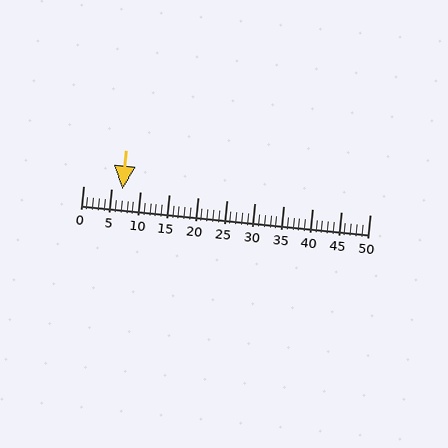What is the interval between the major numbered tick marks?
The major tick marks are spaced 5 units apart.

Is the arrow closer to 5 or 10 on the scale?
The arrow is closer to 5.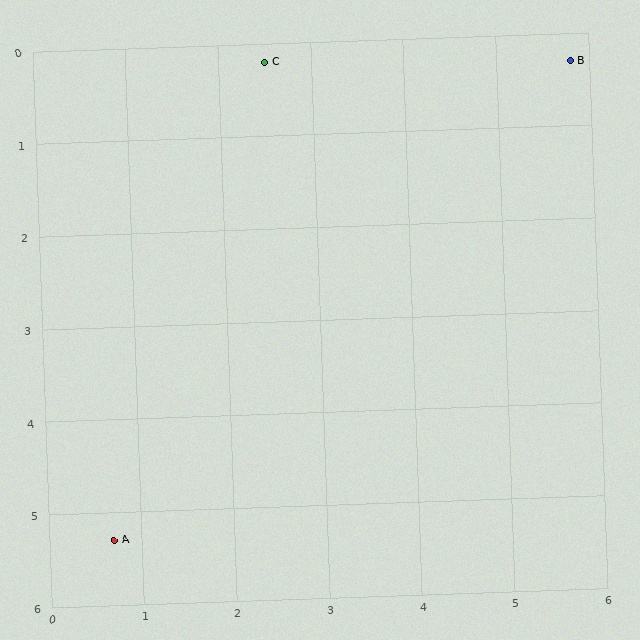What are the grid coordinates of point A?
Point A is at approximately (0.7, 5.3).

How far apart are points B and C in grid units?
Points B and C are about 3.3 grid units apart.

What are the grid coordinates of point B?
Point B is at approximately (5.8, 0.3).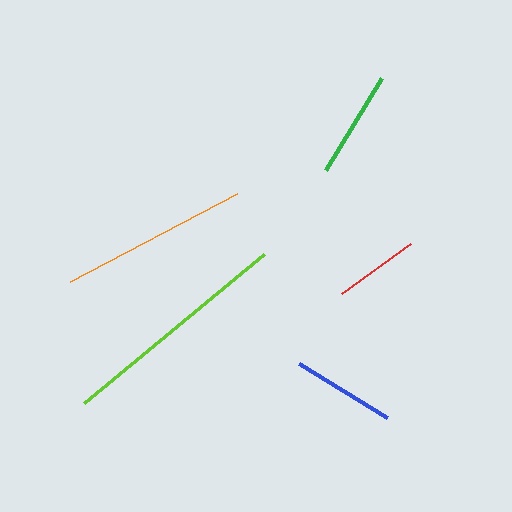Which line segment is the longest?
The lime line is the longest at approximately 234 pixels.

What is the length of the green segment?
The green segment is approximately 108 pixels long.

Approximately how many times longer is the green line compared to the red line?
The green line is approximately 1.2 times the length of the red line.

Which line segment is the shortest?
The red line is the shortest at approximately 86 pixels.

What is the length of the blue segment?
The blue segment is approximately 103 pixels long.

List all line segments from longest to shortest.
From longest to shortest: lime, orange, green, blue, red.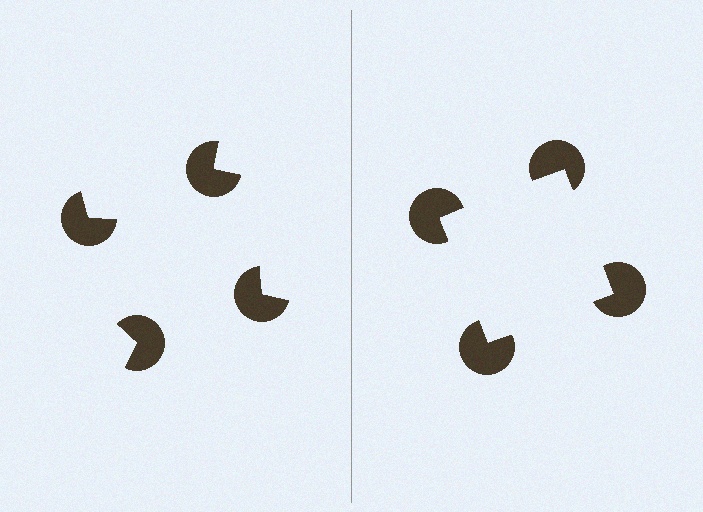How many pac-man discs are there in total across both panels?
8 — 4 on each side.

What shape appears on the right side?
An illusory square.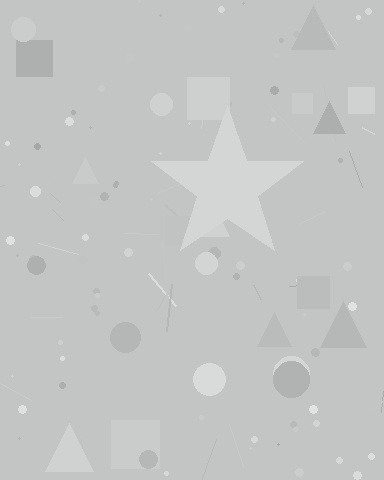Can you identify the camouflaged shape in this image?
The camouflaged shape is a star.